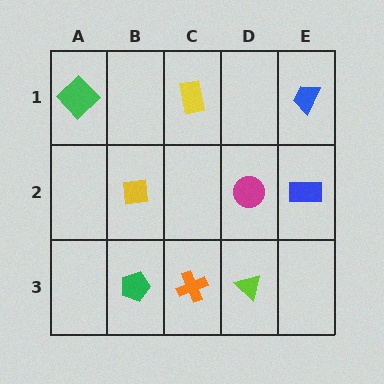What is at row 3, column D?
A lime triangle.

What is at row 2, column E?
A blue rectangle.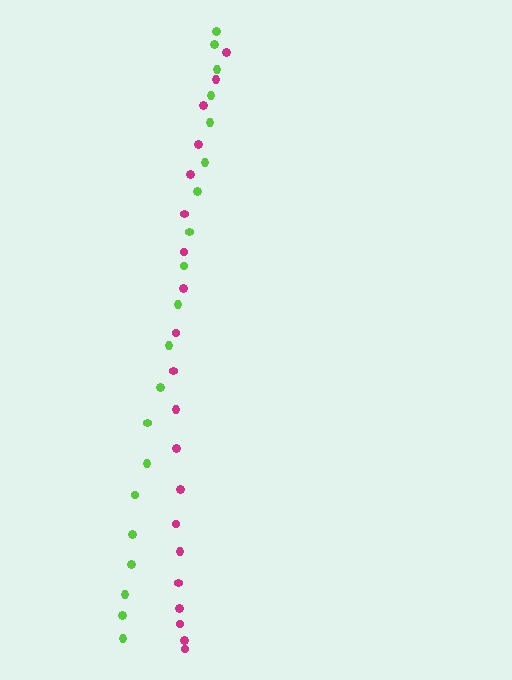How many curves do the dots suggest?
There are 2 distinct paths.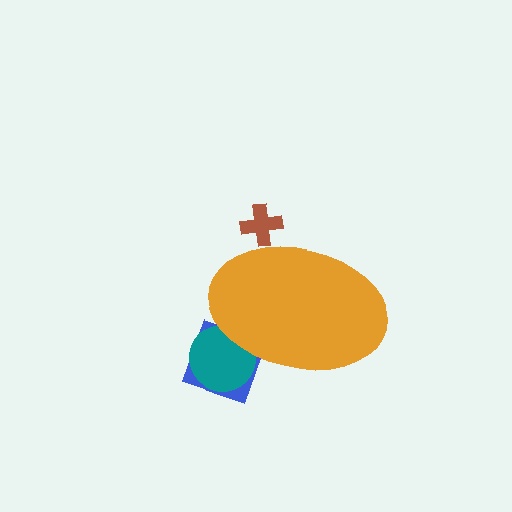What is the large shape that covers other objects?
An orange ellipse.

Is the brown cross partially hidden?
Yes, the brown cross is partially hidden behind the orange ellipse.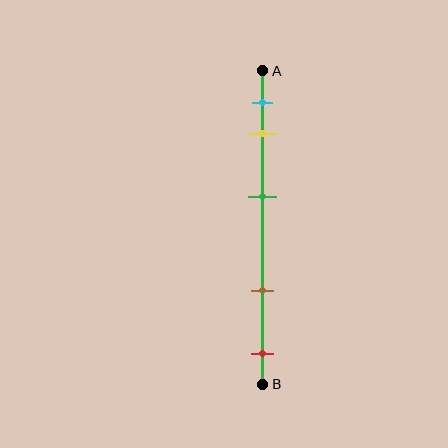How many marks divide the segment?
There are 5 marks dividing the segment.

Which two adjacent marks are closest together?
The cyan and yellow marks are the closest adjacent pair.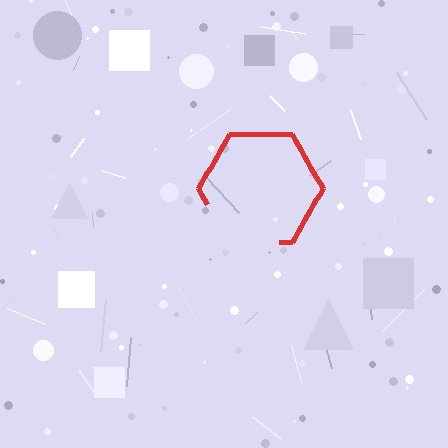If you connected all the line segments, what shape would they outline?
They would outline a hexagon.